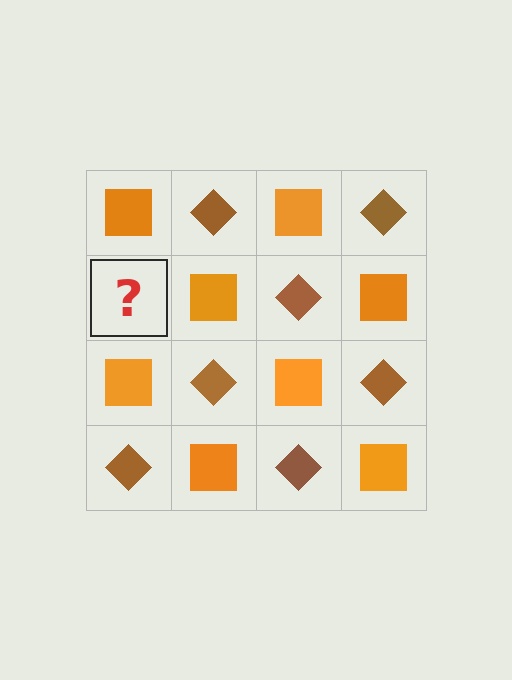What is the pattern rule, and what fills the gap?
The rule is that it alternates orange square and brown diamond in a checkerboard pattern. The gap should be filled with a brown diamond.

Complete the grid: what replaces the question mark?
The question mark should be replaced with a brown diamond.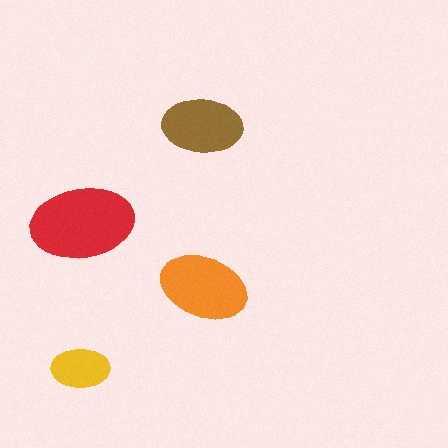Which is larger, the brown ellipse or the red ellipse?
The red one.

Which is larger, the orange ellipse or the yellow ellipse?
The orange one.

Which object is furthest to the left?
The yellow ellipse is leftmost.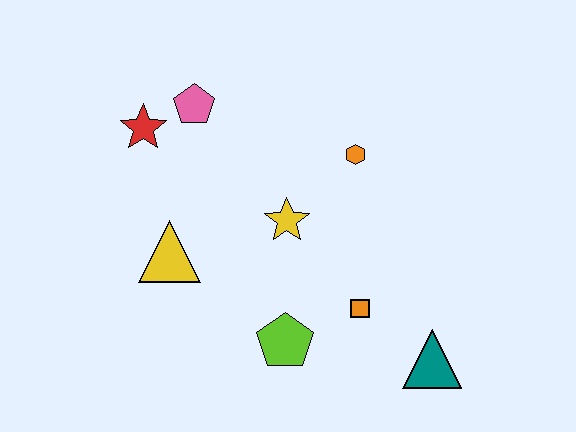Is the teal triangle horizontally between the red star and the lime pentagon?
No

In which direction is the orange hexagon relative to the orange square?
The orange hexagon is above the orange square.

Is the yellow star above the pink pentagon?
No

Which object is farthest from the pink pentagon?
The teal triangle is farthest from the pink pentagon.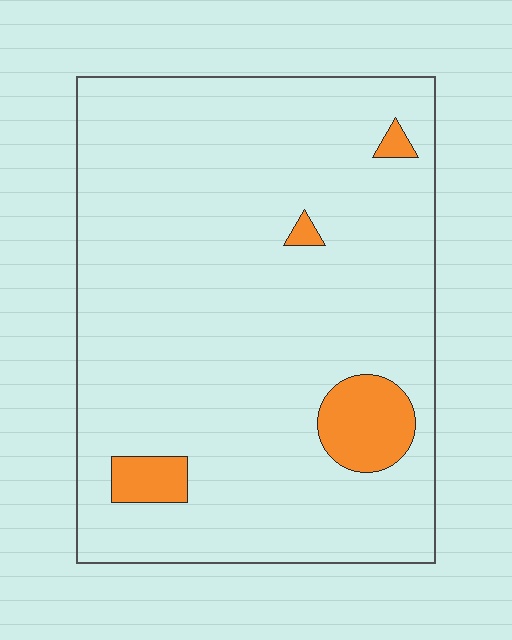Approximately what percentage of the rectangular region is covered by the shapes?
Approximately 5%.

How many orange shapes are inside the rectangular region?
4.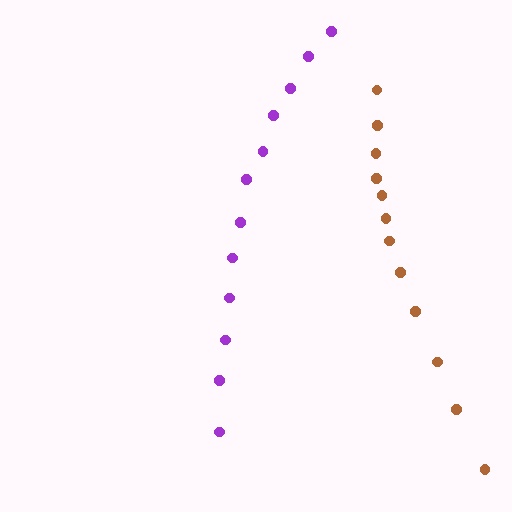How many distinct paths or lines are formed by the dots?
There are 2 distinct paths.